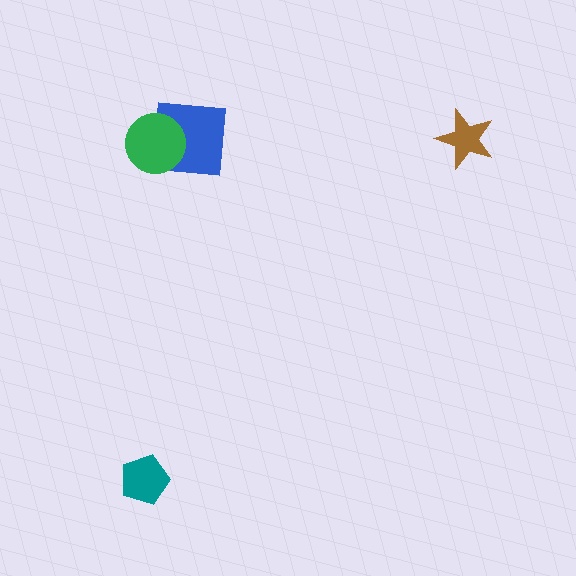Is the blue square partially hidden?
Yes, it is partially covered by another shape.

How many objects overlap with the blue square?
1 object overlaps with the blue square.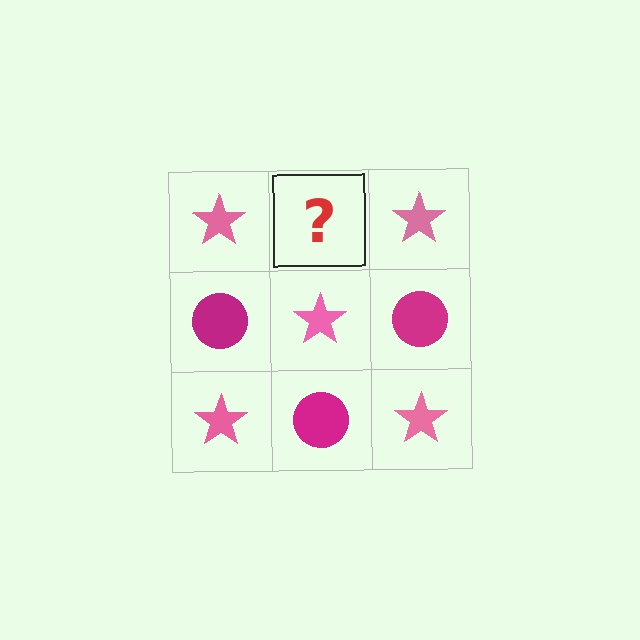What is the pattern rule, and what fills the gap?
The rule is that it alternates pink star and magenta circle in a checkerboard pattern. The gap should be filled with a magenta circle.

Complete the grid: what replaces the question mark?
The question mark should be replaced with a magenta circle.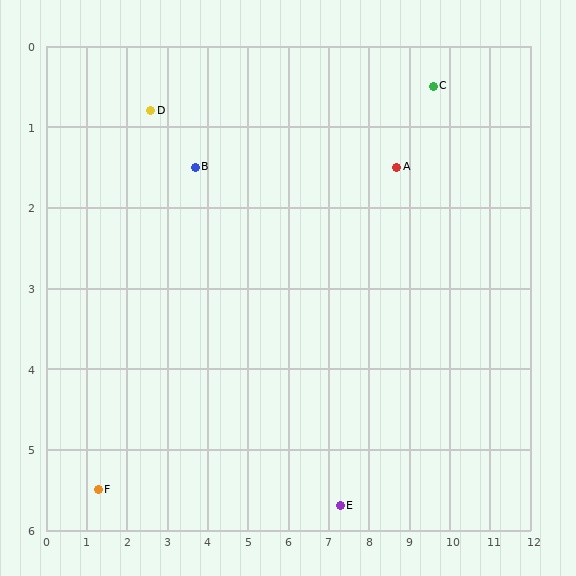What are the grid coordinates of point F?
Point F is at approximately (1.3, 5.5).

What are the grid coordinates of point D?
Point D is at approximately (2.6, 0.8).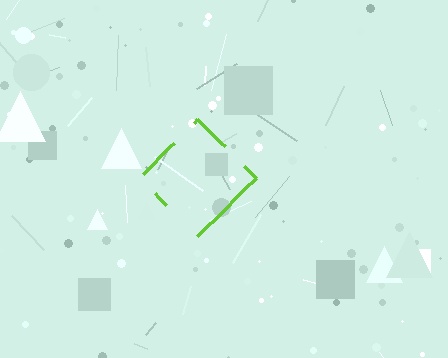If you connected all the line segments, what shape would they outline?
They would outline a diamond.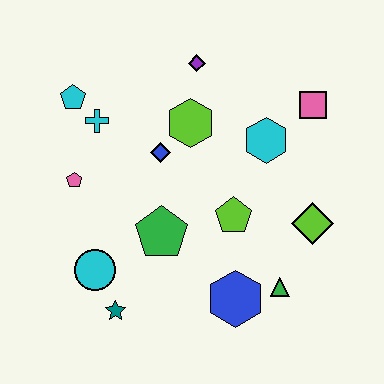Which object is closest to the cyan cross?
The cyan pentagon is closest to the cyan cross.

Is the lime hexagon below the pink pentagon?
No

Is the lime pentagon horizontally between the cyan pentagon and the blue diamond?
No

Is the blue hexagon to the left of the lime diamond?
Yes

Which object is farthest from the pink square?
The teal star is farthest from the pink square.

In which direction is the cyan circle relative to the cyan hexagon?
The cyan circle is to the left of the cyan hexagon.